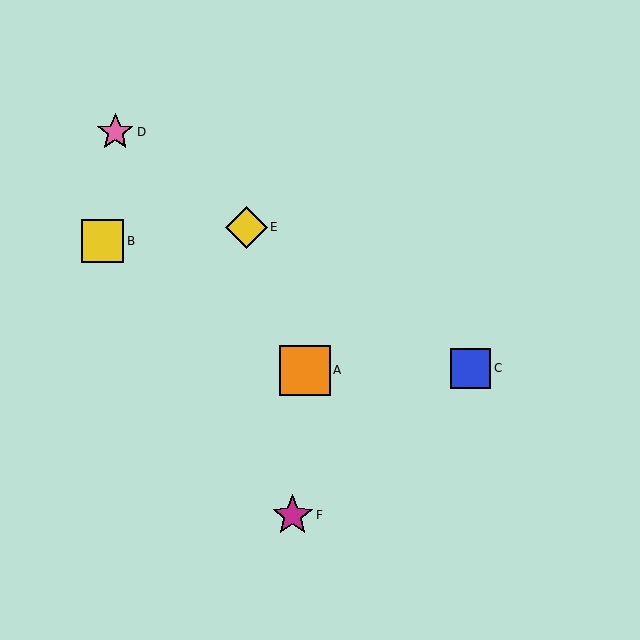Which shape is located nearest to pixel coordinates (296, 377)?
The orange square (labeled A) at (305, 370) is nearest to that location.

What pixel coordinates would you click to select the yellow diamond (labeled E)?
Click at (246, 227) to select the yellow diamond E.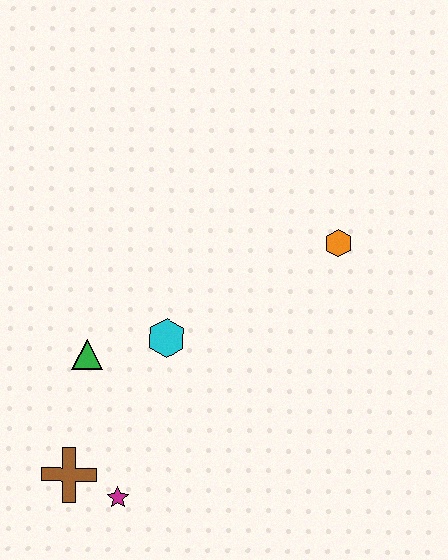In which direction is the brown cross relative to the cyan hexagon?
The brown cross is below the cyan hexagon.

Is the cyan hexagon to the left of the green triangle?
No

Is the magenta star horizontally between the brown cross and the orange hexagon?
Yes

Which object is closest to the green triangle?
The cyan hexagon is closest to the green triangle.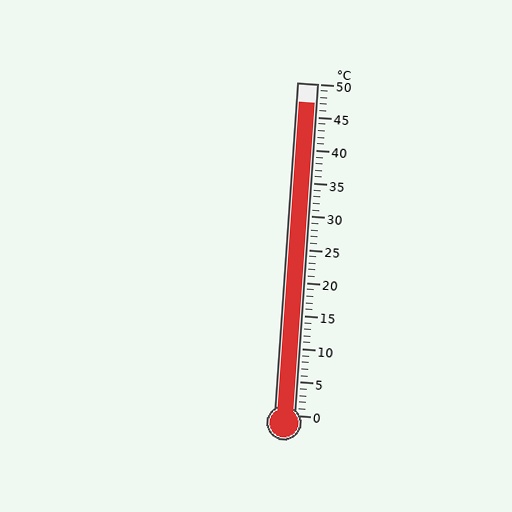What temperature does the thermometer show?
The thermometer shows approximately 47°C.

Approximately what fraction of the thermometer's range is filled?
The thermometer is filled to approximately 95% of its range.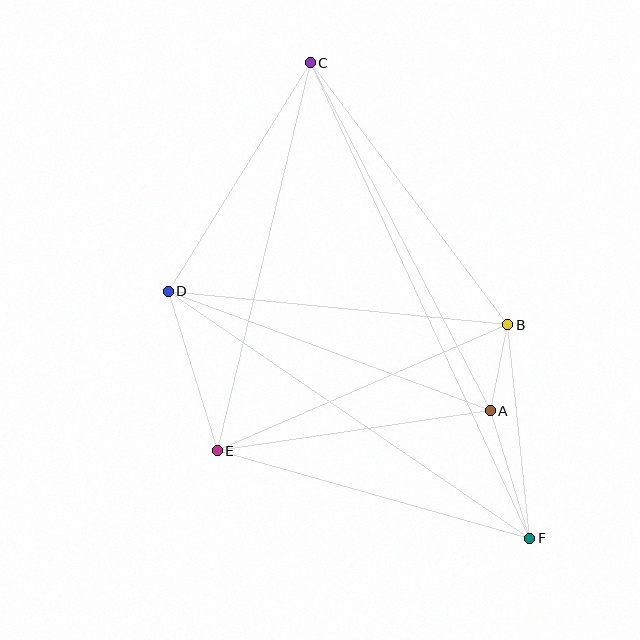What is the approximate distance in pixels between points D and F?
The distance between D and F is approximately 438 pixels.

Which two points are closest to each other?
Points A and B are closest to each other.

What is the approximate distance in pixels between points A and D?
The distance between A and D is approximately 344 pixels.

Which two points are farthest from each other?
Points C and F are farthest from each other.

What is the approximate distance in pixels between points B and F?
The distance between B and F is approximately 215 pixels.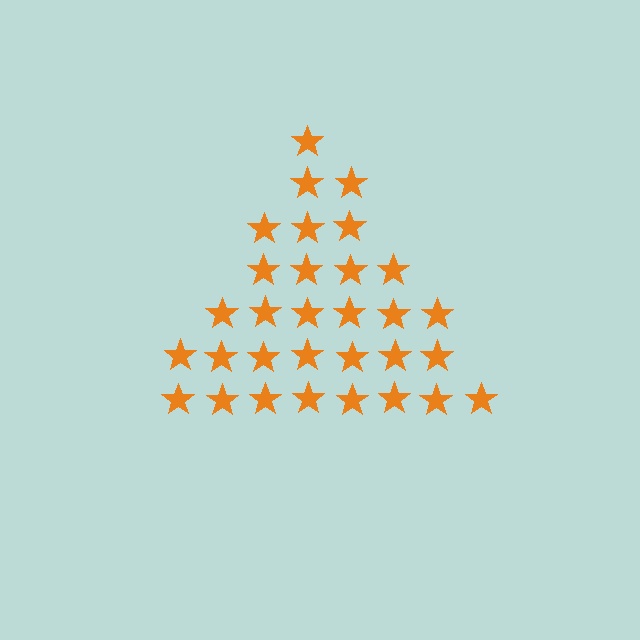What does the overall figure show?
The overall figure shows a triangle.